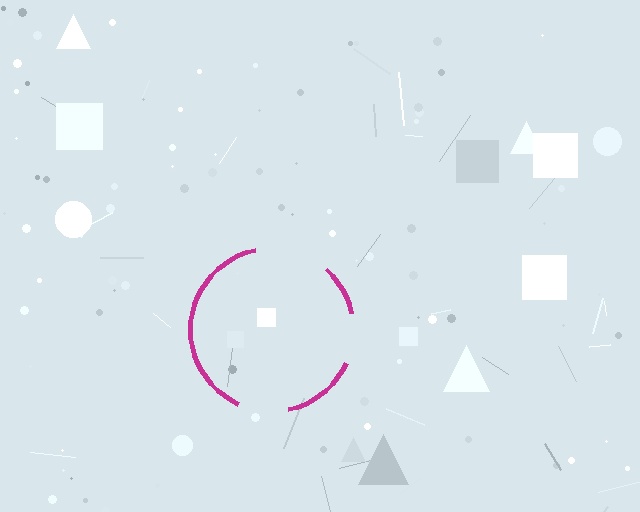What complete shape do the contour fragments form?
The contour fragments form a circle.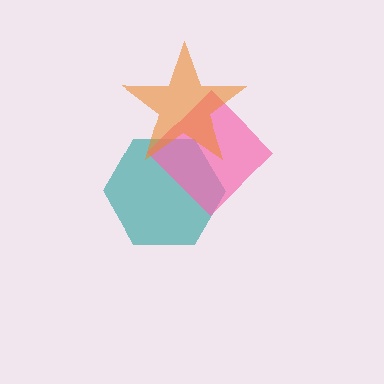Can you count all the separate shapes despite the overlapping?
Yes, there are 3 separate shapes.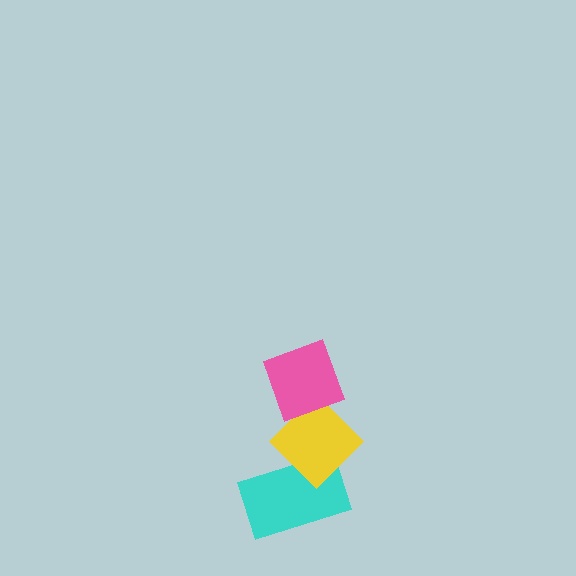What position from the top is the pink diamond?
The pink diamond is 1st from the top.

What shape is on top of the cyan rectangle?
The yellow diamond is on top of the cyan rectangle.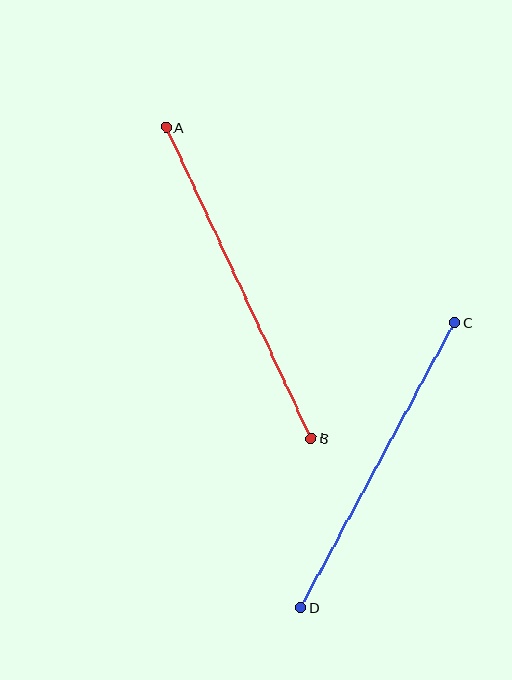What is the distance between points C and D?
The distance is approximately 324 pixels.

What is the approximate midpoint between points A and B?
The midpoint is at approximately (239, 283) pixels.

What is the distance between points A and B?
The distance is approximately 344 pixels.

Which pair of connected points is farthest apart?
Points A and B are farthest apart.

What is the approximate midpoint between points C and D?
The midpoint is at approximately (378, 465) pixels.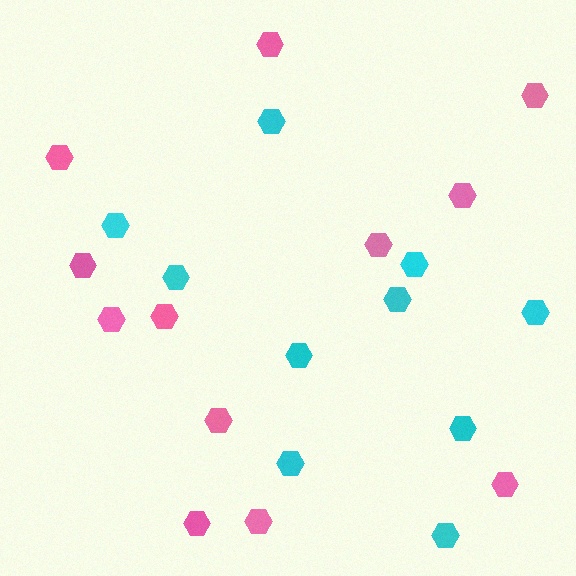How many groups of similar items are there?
There are 2 groups: one group of pink hexagons (12) and one group of cyan hexagons (10).